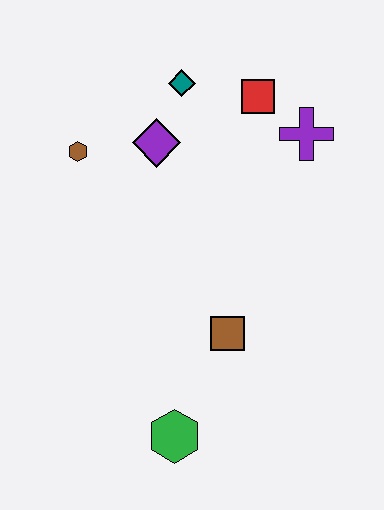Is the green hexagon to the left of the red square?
Yes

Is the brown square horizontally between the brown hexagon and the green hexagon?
No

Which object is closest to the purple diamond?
The teal diamond is closest to the purple diamond.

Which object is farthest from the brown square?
The teal diamond is farthest from the brown square.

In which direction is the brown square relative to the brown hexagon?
The brown square is below the brown hexagon.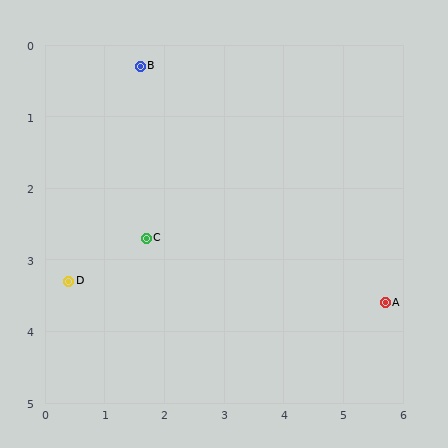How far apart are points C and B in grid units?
Points C and B are about 2.4 grid units apart.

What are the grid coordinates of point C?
Point C is at approximately (1.7, 2.7).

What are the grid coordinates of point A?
Point A is at approximately (5.7, 3.6).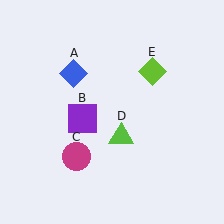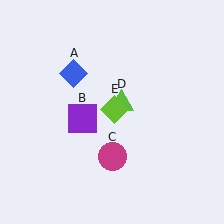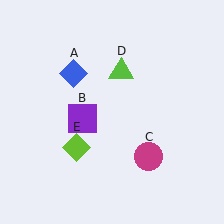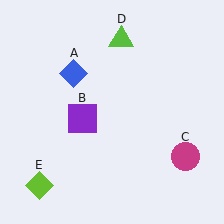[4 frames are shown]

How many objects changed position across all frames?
3 objects changed position: magenta circle (object C), lime triangle (object D), lime diamond (object E).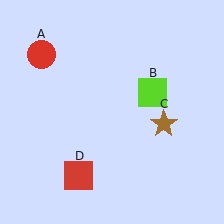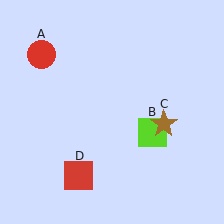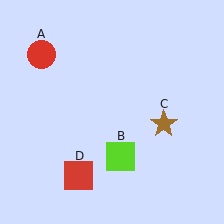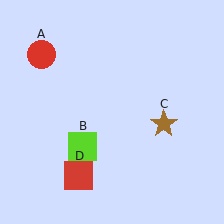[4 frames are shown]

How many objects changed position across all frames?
1 object changed position: lime square (object B).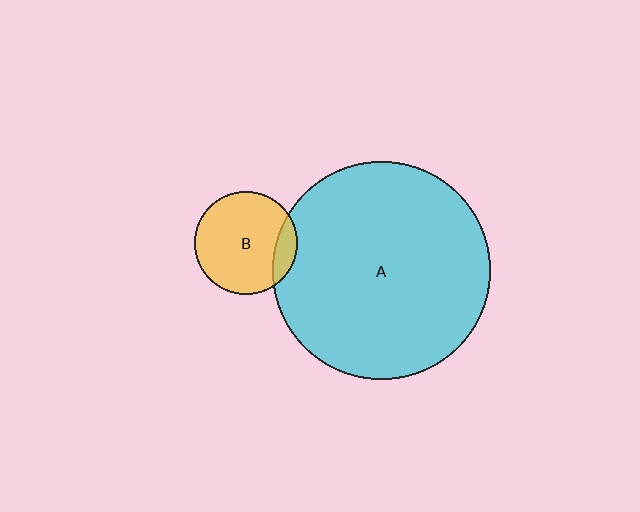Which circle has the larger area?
Circle A (cyan).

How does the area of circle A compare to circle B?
Approximately 4.4 times.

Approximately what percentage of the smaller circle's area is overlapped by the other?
Approximately 15%.